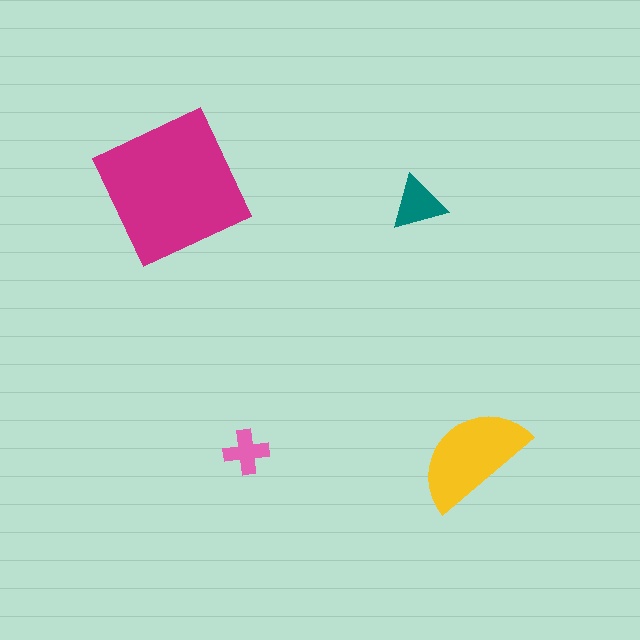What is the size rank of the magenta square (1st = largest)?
1st.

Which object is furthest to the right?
The yellow semicircle is rightmost.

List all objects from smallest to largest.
The pink cross, the teal triangle, the yellow semicircle, the magenta square.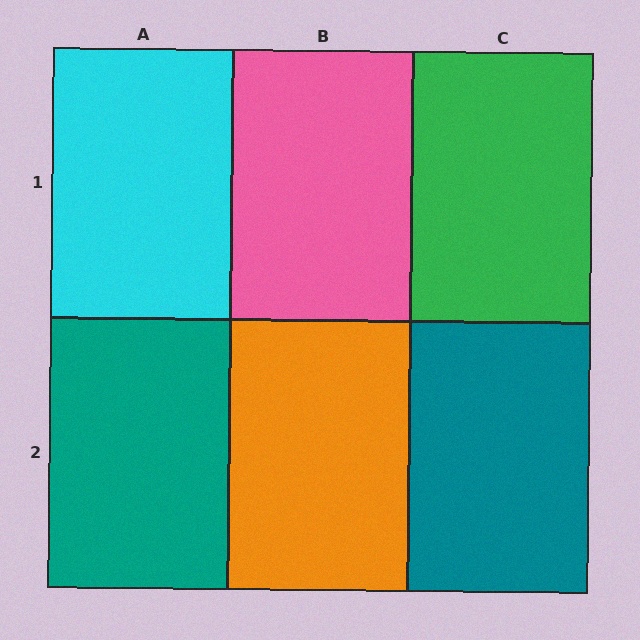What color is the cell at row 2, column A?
Teal.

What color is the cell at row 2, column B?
Orange.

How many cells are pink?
1 cell is pink.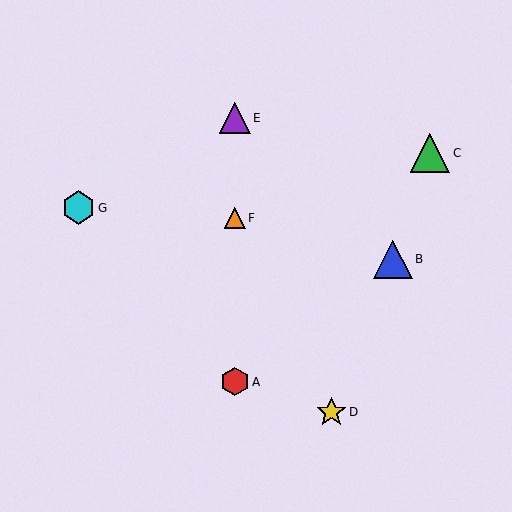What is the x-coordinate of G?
Object G is at x≈79.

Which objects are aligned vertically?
Objects A, E, F are aligned vertically.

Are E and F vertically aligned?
Yes, both are at x≈235.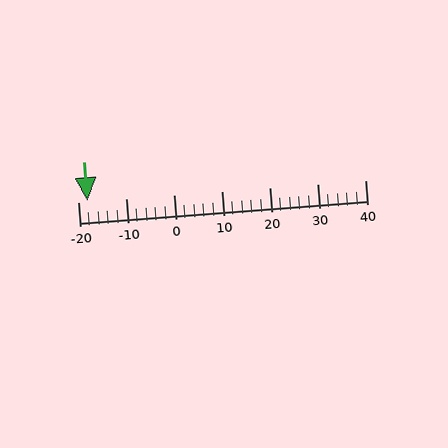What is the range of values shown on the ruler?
The ruler shows values from -20 to 40.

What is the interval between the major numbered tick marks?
The major tick marks are spaced 10 units apart.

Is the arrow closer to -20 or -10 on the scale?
The arrow is closer to -20.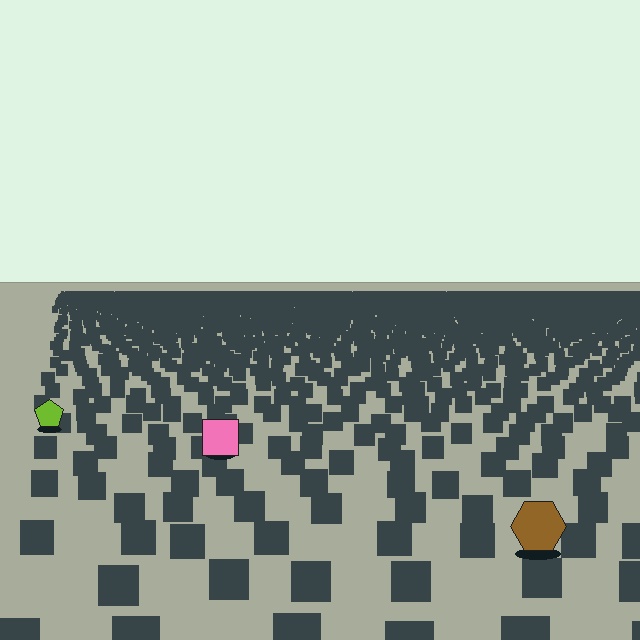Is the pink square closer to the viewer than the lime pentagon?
Yes. The pink square is closer — you can tell from the texture gradient: the ground texture is coarser near it.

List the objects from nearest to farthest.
From nearest to farthest: the brown hexagon, the pink square, the lime pentagon.